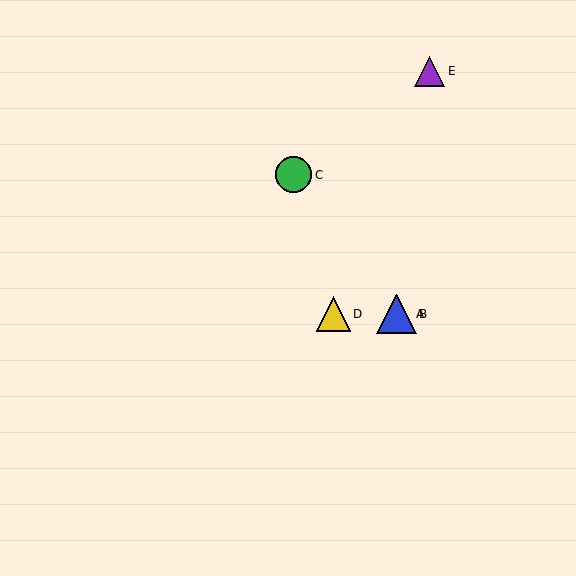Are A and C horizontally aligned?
No, A is at y≈314 and C is at y≈175.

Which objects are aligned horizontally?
Objects A, B, D are aligned horizontally.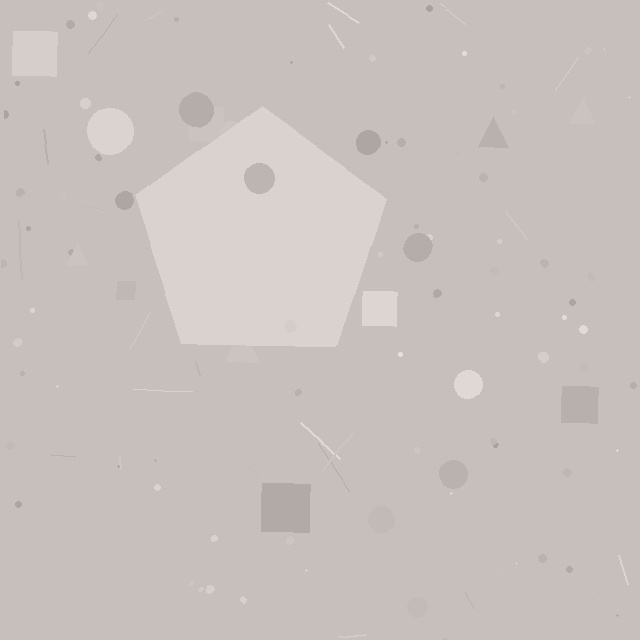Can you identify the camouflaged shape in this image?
The camouflaged shape is a pentagon.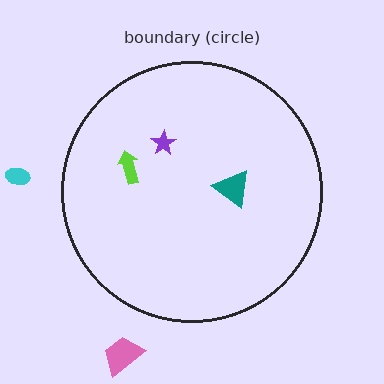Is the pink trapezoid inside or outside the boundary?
Outside.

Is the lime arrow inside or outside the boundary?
Inside.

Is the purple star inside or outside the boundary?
Inside.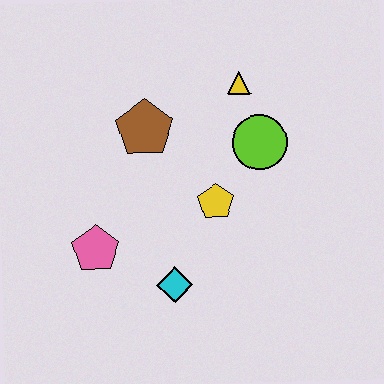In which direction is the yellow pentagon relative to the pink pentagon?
The yellow pentagon is to the right of the pink pentagon.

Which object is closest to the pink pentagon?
The cyan diamond is closest to the pink pentagon.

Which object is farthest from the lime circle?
The pink pentagon is farthest from the lime circle.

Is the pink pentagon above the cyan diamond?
Yes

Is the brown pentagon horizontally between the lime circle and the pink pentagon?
Yes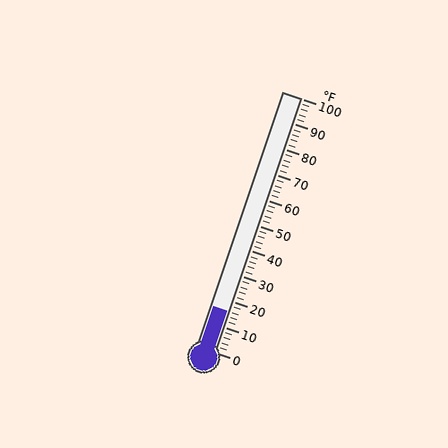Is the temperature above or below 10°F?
The temperature is above 10°F.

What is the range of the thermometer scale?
The thermometer scale ranges from 0°F to 100°F.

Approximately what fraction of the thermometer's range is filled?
The thermometer is filled to approximately 15% of its range.